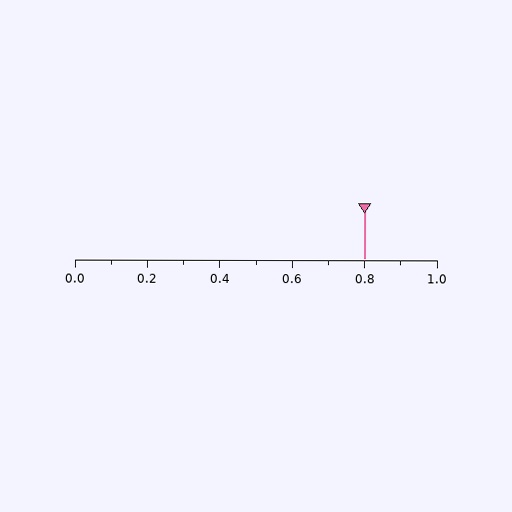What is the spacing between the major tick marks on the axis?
The major ticks are spaced 0.2 apart.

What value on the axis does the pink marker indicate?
The marker indicates approximately 0.8.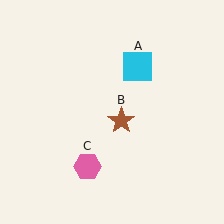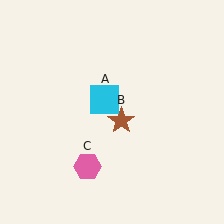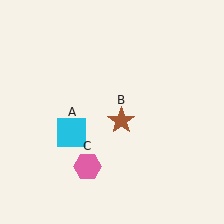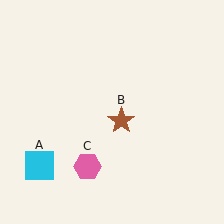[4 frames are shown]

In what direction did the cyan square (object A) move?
The cyan square (object A) moved down and to the left.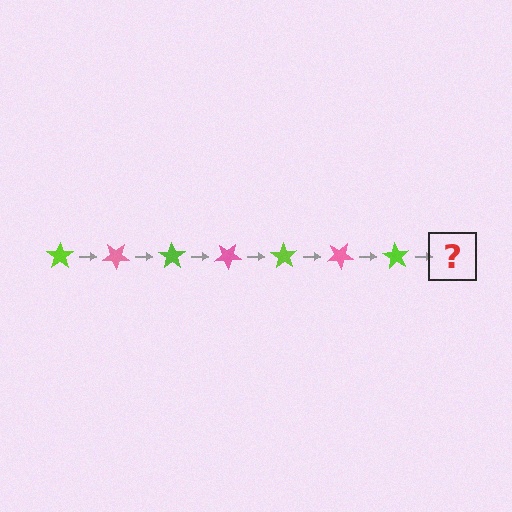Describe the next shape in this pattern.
It should be a pink star, rotated 245 degrees from the start.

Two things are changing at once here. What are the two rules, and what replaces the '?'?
The two rules are that it rotates 35 degrees each step and the color cycles through lime and pink. The '?' should be a pink star, rotated 245 degrees from the start.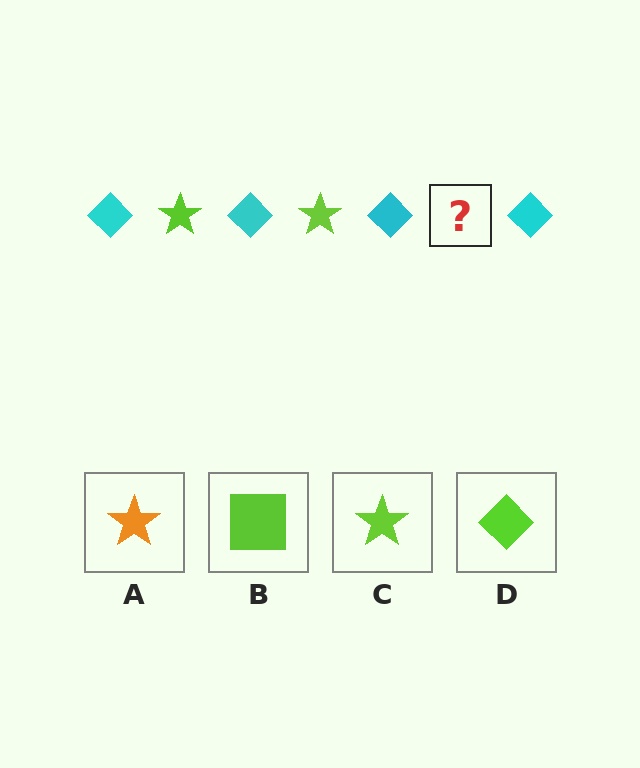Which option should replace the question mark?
Option C.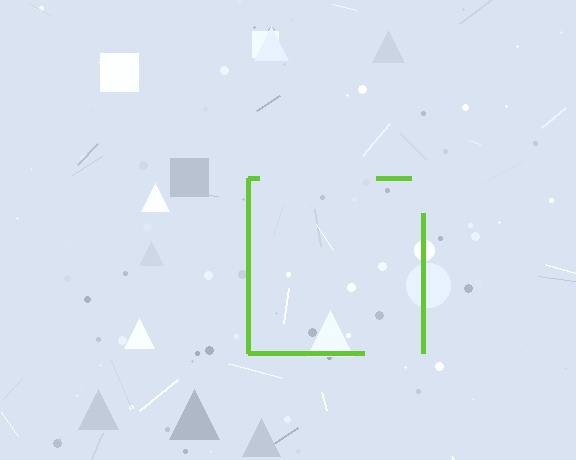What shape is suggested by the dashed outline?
The dashed outline suggests a square.